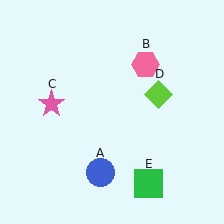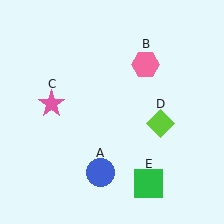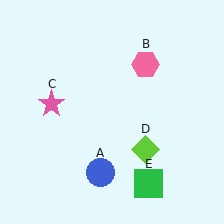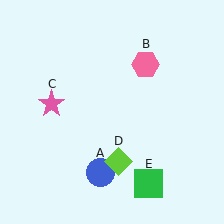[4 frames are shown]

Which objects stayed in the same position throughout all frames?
Blue circle (object A) and pink hexagon (object B) and pink star (object C) and green square (object E) remained stationary.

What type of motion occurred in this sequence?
The lime diamond (object D) rotated clockwise around the center of the scene.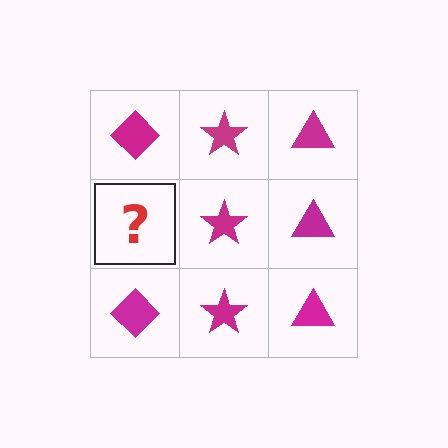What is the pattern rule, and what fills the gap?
The rule is that each column has a consistent shape. The gap should be filled with a magenta diamond.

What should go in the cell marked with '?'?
The missing cell should contain a magenta diamond.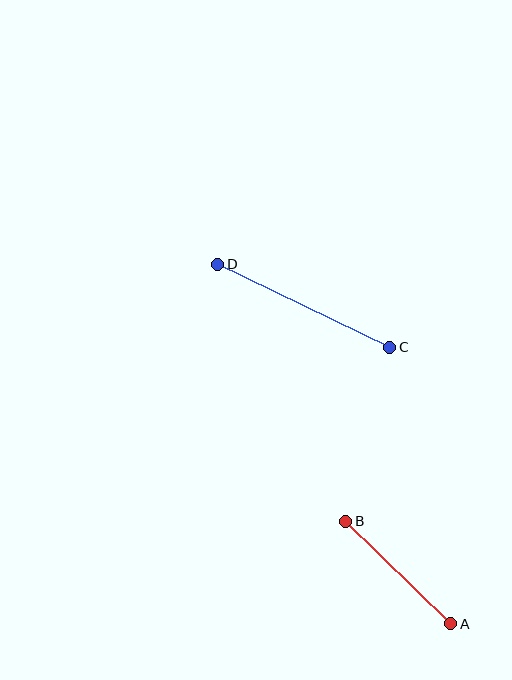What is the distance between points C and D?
The distance is approximately 191 pixels.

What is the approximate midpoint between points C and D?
The midpoint is at approximately (304, 306) pixels.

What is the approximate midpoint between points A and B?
The midpoint is at approximately (398, 572) pixels.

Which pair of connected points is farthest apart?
Points C and D are farthest apart.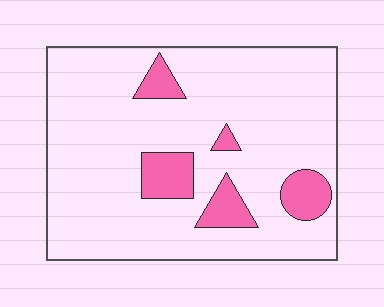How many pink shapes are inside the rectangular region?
5.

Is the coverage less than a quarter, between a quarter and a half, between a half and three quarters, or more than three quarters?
Less than a quarter.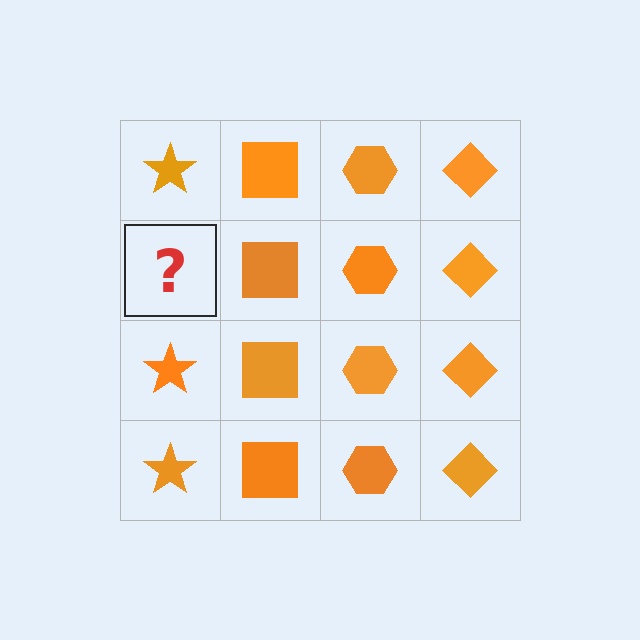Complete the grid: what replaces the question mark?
The question mark should be replaced with an orange star.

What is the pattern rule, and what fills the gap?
The rule is that each column has a consistent shape. The gap should be filled with an orange star.